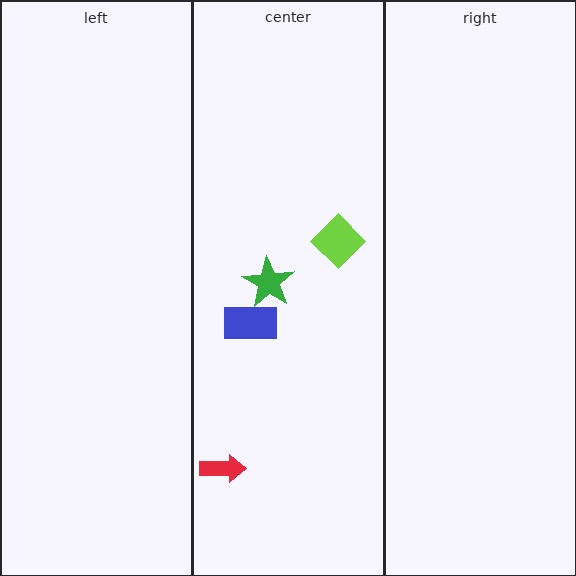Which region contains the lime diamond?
The center region.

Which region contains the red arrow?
The center region.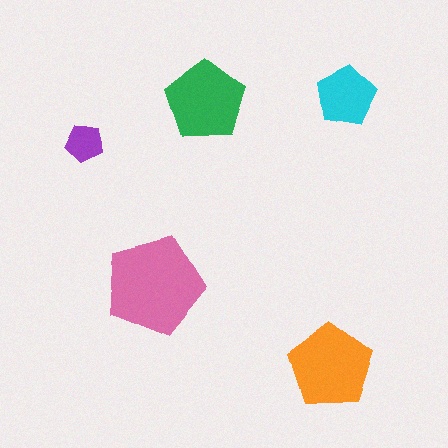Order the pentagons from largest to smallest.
the pink one, the orange one, the green one, the cyan one, the purple one.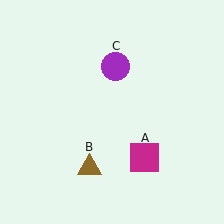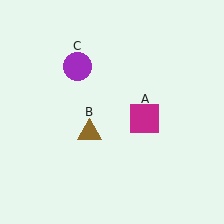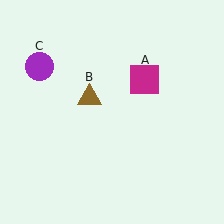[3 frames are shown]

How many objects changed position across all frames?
3 objects changed position: magenta square (object A), brown triangle (object B), purple circle (object C).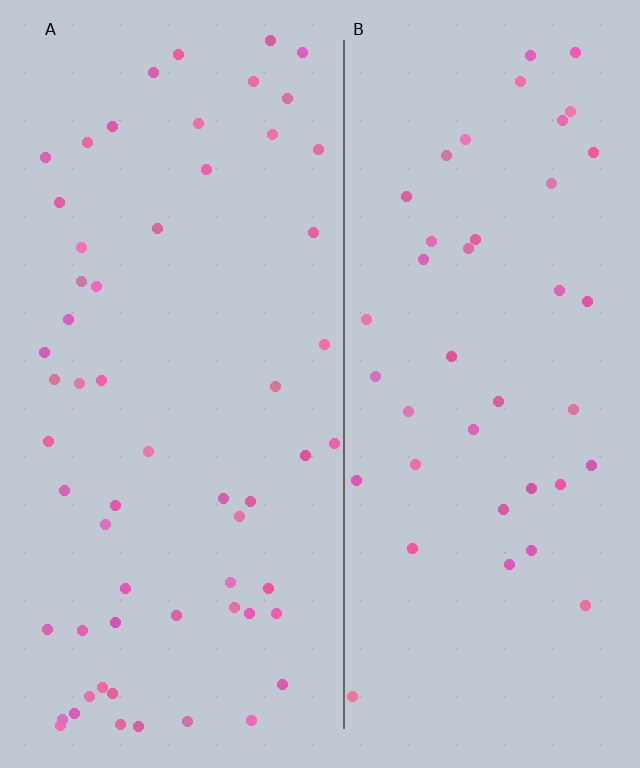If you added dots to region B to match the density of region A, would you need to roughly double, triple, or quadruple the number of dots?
Approximately double.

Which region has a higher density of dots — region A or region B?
A (the left).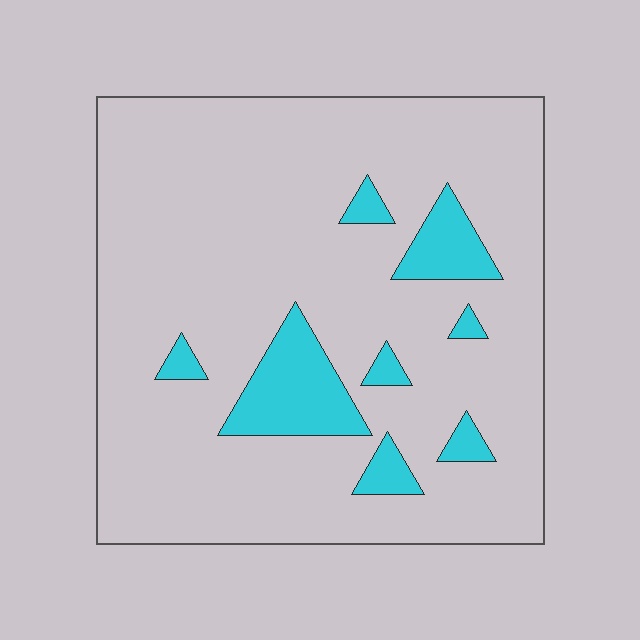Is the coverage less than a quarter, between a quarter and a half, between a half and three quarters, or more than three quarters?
Less than a quarter.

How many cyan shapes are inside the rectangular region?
8.